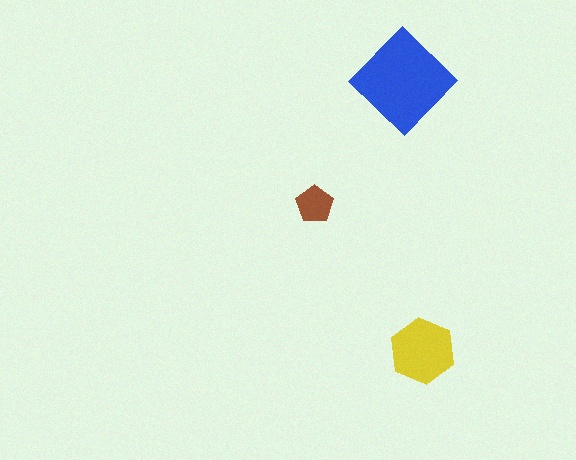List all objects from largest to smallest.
The blue diamond, the yellow hexagon, the brown pentagon.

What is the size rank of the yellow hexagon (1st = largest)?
2nd.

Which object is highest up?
The blue diamond is topmost.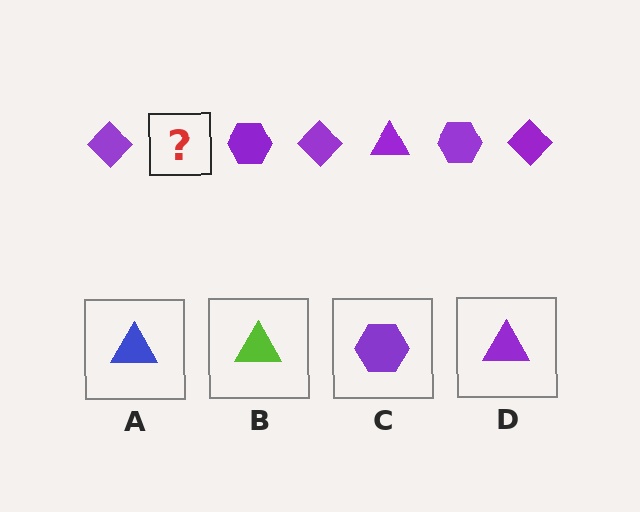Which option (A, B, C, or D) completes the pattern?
D.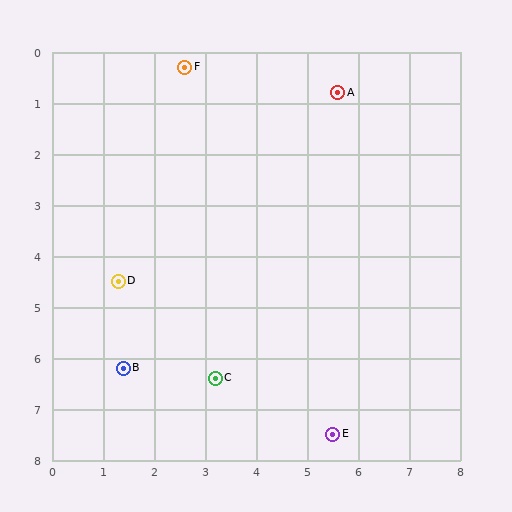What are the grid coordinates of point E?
Point E is at approximately (5.5, 7.5).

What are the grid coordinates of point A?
Point A is at approximately (5.6, 0.8).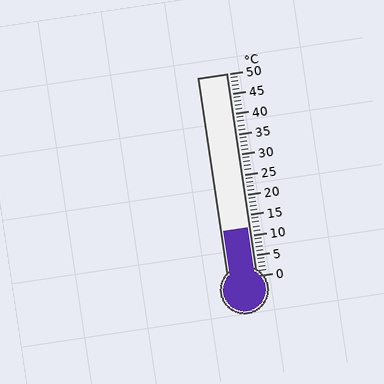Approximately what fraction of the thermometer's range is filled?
The thermometer is filled to approximately 25% of its range.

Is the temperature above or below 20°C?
The temperature is below 20°C.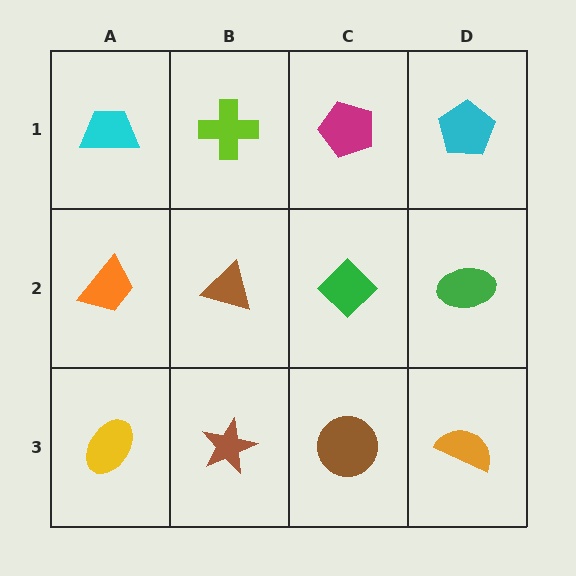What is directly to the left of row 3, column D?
A brown circle.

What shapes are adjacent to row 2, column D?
A cyan pentagon (row 1, column D), an orange semicircle (row 3, column D), a green diamond (row 2, column C).